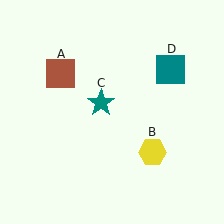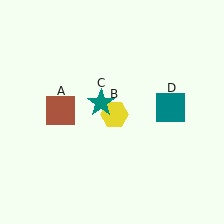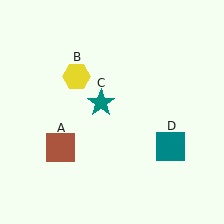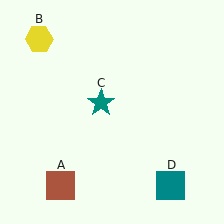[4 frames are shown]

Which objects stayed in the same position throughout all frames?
Teal star (object C) remained stationary.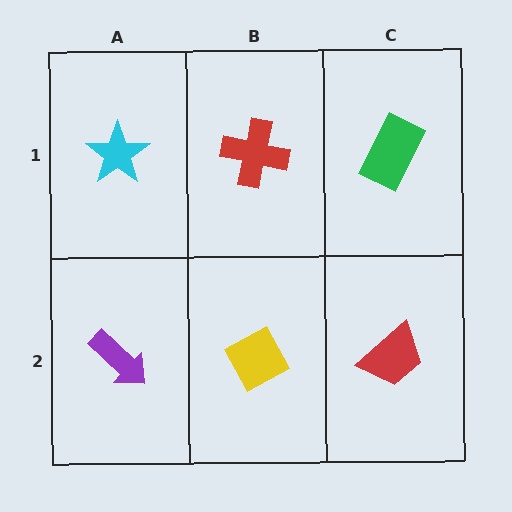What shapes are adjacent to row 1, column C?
A red trapezoid (row 2, column C), a red cross (row 1, column B).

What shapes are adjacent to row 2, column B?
A red cross (row 1, column B), a purple arrow (row 2, column A), a red trapezoid (row 2, column C).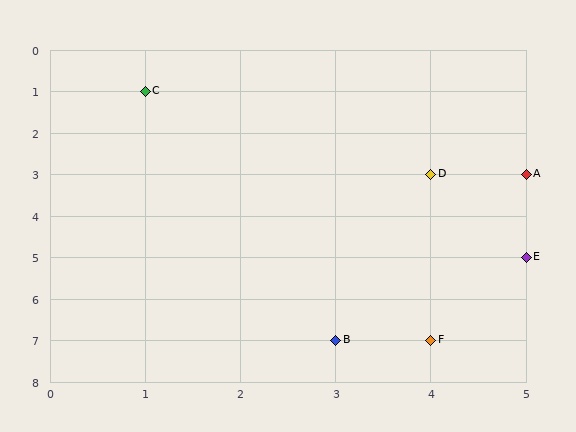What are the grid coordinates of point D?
Point D is at grid coordinates (4, 3).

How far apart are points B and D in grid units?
Points B and D are 1 column and 4 rows apart (about 4.1 grid units diagonally).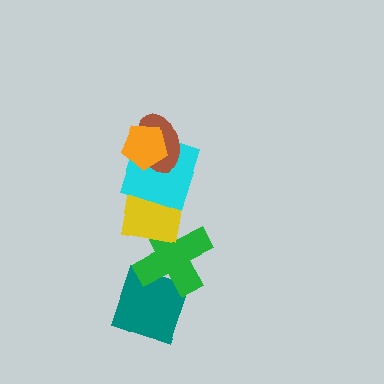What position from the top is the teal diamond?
The teal diamond is 6th from the top.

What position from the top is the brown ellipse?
The brown ellipse is 2nd from the top.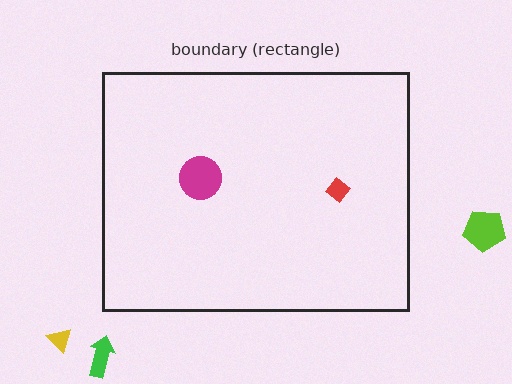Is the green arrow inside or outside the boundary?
Outside.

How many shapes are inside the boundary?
2 inside, 3 outside.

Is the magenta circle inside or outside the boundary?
Inside.